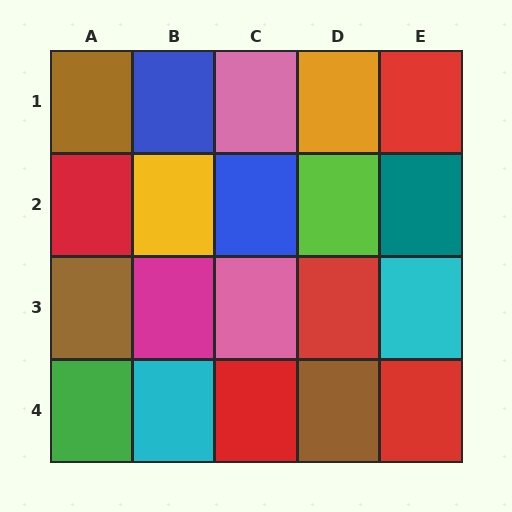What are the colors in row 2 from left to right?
Red, yellow, blue, lime, teal.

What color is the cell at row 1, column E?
Red.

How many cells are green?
1 cell is green.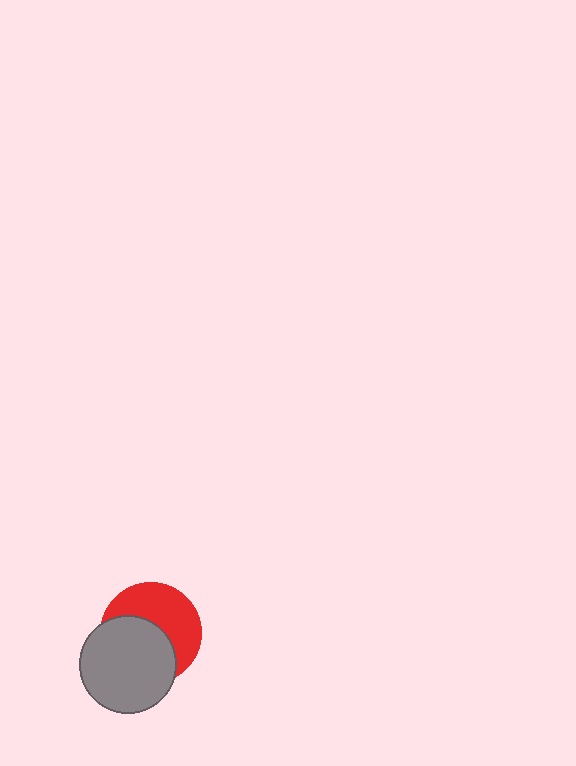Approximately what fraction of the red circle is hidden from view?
Roughly 50% of the red circle is hidden behind the gray circle.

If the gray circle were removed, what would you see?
You would see the complete red circle.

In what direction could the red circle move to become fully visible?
The red circle could move toward the upper-right. That would shift it out from behind the gray circle entirely.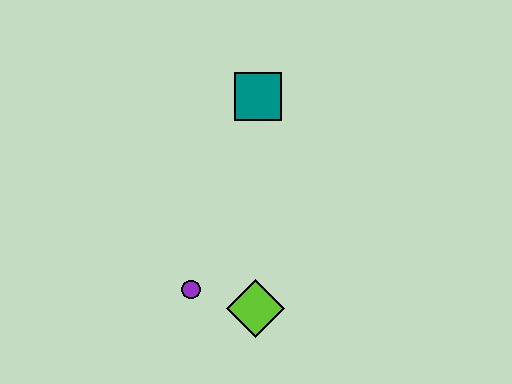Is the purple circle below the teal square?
Yes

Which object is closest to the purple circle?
The lime diamond is closest to the purple circle.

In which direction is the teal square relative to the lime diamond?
The teal square is above the lime diamond.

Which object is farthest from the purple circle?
The teal square is farthest from the purple circle.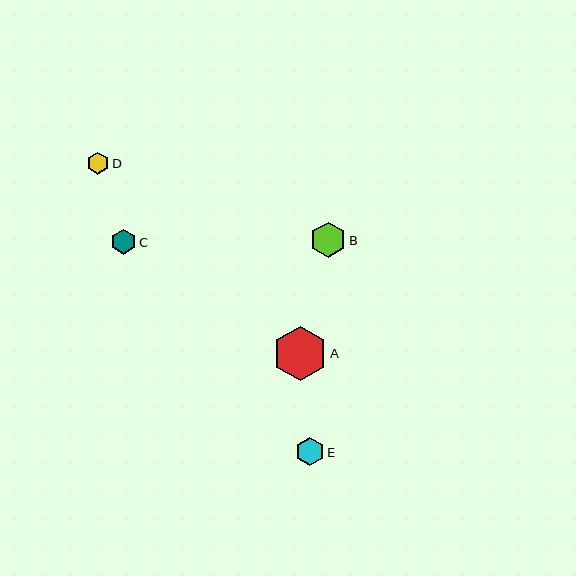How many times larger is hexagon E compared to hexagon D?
Hexagon E is approximately 1.3 times the size of hexagon D.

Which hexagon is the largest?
Hexagon A is the largest with a size of approximately 54 pixels.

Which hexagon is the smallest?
Hexagon D is the smallest with a size of approximately 22 pixels.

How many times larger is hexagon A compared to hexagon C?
Hexagon A is approximately 2.2 times the size of hexagon C.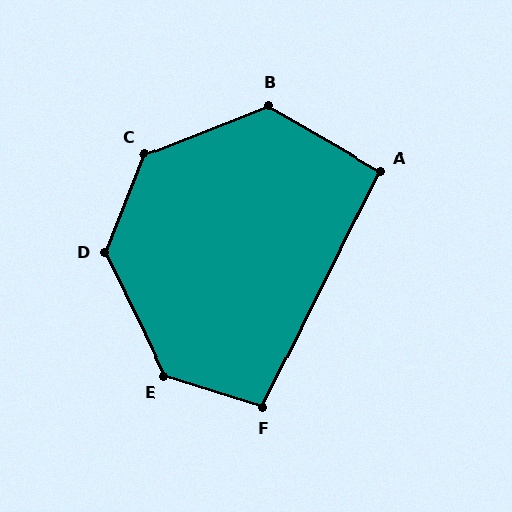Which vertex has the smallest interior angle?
A, at approximately 94 degrees.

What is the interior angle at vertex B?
Approximately 128 degrees (obtuse).